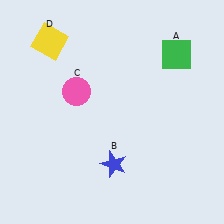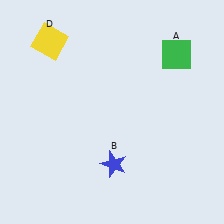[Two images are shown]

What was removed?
The pink circle (C) was removed in Image 2.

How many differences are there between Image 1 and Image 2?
There is 1 difference between the two images.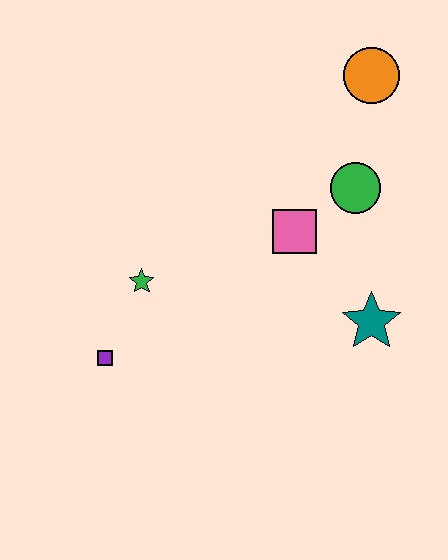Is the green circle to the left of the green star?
No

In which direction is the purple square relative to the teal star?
The purple square is to the left of the teal star.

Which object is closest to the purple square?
The green star is closest to the purple square.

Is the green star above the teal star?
Yes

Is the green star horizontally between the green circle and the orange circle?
No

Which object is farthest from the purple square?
The orange circle is farthest from the purple square.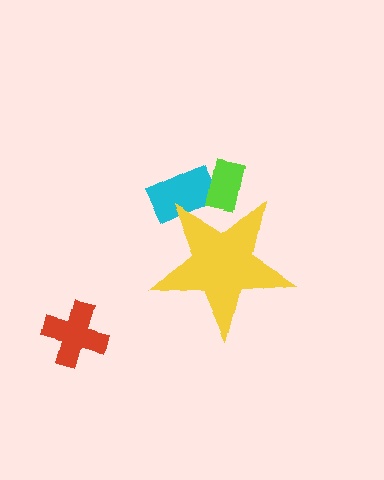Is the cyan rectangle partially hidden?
Yes, the cyan rectangle is partially hidden behind the yellow star.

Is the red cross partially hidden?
No, the red cross is fully visible.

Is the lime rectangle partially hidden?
Yes, the lime rectangle is partially hidden behind the yellow star.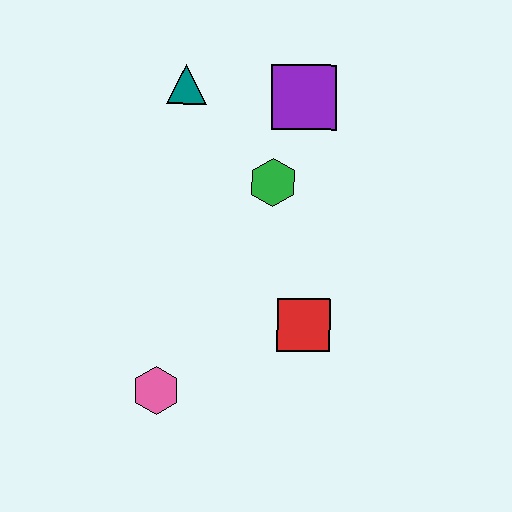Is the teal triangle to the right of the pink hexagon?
Yes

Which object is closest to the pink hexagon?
The red square is closest to the pink hexagon.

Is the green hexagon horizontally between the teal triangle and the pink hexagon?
No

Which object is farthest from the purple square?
The pink hexagon is farthest from the purple square.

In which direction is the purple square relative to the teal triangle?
The purple square is to the right of the teal triangle.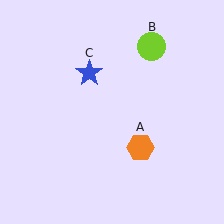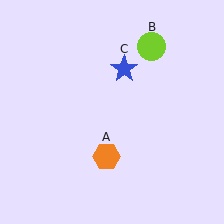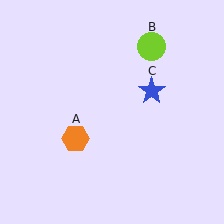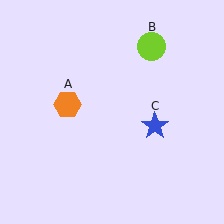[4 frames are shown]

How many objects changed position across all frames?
2 objects changed position: orange hexagon (object A), blue star (object C).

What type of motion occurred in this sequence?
The orange hexagon (object A), blue star (object C) rotated clockwise around the center of the scene.